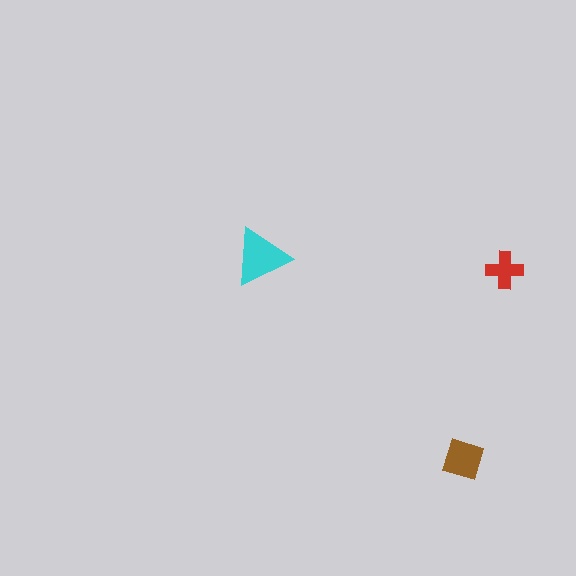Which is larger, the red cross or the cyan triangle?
The cyan triangle.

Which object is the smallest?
The red cross.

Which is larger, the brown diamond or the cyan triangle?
The cyan triangle.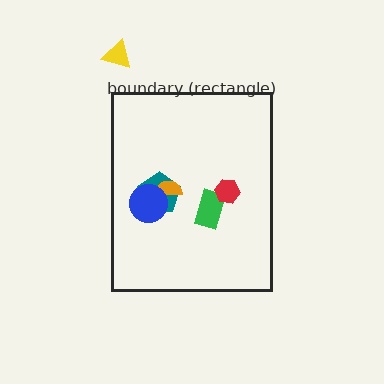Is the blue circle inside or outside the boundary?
Inside.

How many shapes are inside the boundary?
5 inside, 1 outside.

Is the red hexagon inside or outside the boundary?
Inside.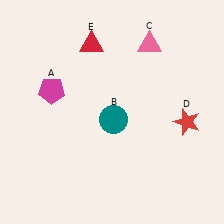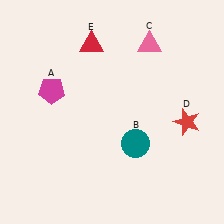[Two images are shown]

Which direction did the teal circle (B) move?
The teal circle (B) moved down.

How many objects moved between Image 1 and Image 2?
1 object moved between the two images.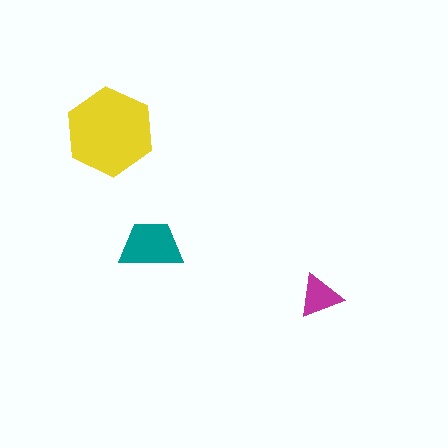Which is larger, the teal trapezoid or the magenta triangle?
The teal trapezoid.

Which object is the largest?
The yellow hexagon.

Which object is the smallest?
The magenta triangle.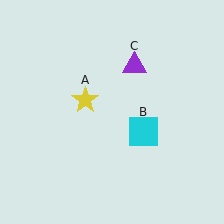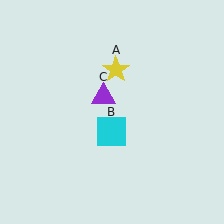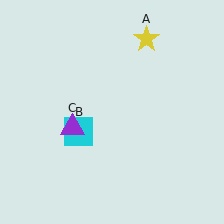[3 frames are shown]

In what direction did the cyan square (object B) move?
The cyan square (object B) moved left.